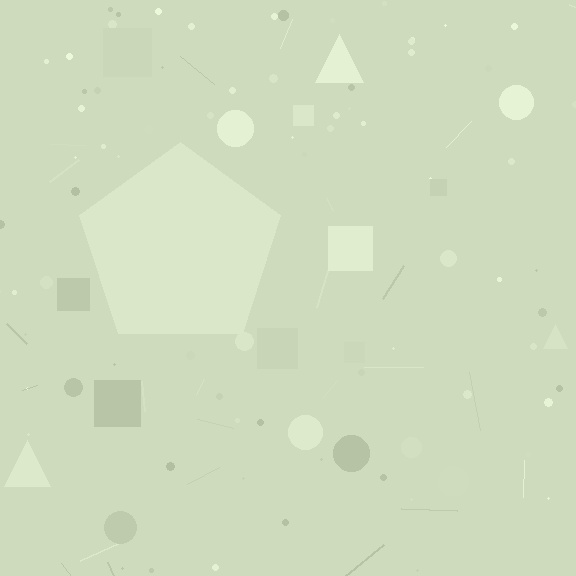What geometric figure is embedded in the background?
A pentagon is embedded in the background.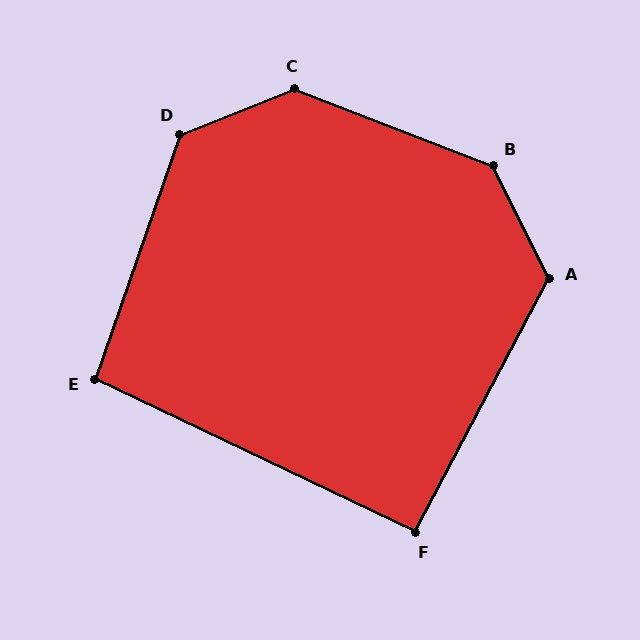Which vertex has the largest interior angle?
C, at approximately 137 degrees.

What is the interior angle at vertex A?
Approximately 126 degrees (obtuse).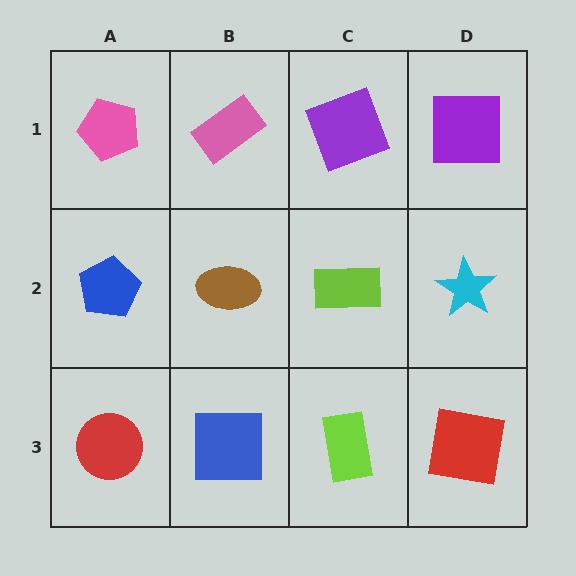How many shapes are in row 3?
4 shapes.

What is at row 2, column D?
A cyan star.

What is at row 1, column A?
A pink pentagon.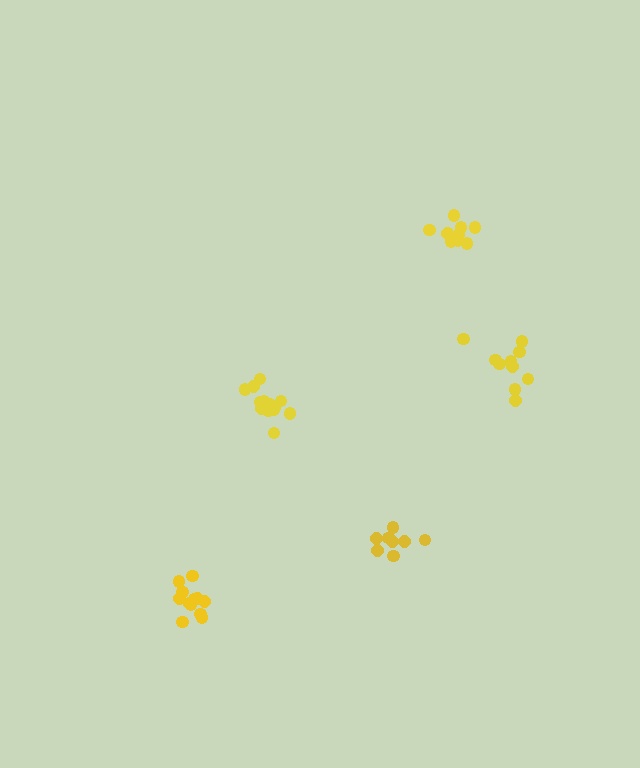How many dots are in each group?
Group 1: 14 dots, Group 2: 10 dots, Group 3: 13 dots, Group 4: 8 dots, Group 5: 10 dots (55 total).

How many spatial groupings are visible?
There are 5 spatial groupings.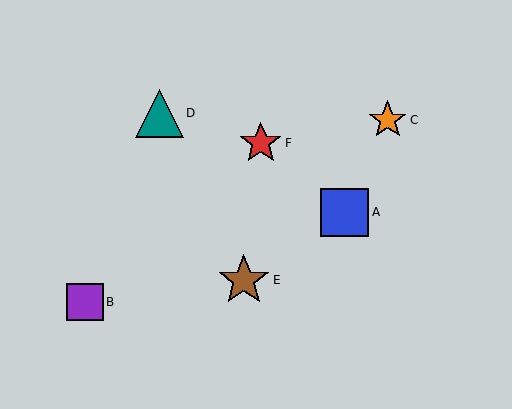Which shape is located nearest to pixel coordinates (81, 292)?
The purple square (labeled B) at (85, 302) is nearest to that location.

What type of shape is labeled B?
Shape B is a purple square.